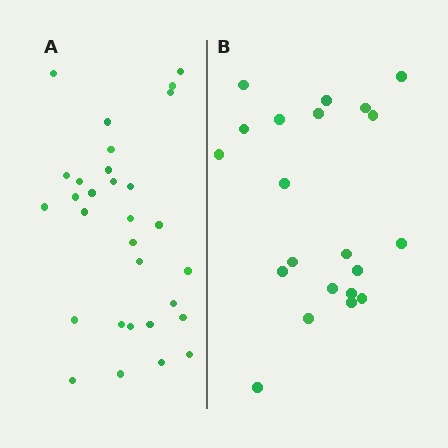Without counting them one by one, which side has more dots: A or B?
Region A (the left region) has more dots.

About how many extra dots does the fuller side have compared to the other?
Region A has roughly 8 or so more dots than region B.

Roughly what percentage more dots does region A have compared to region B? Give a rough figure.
About 45% more.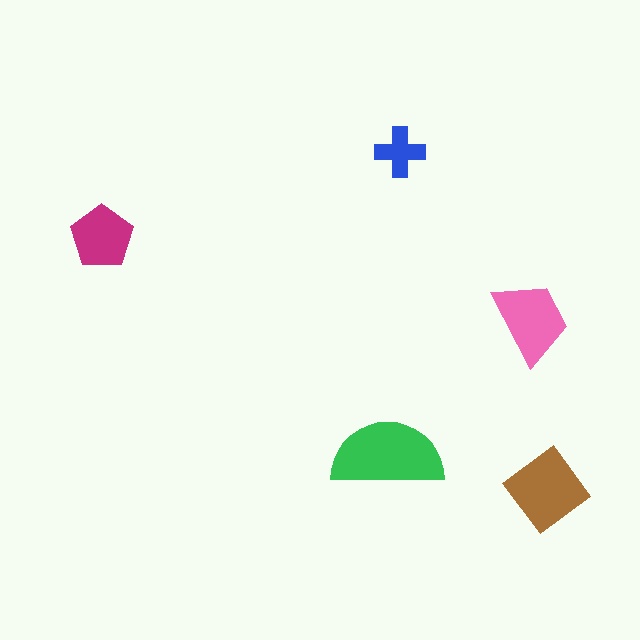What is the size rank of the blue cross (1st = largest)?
5th.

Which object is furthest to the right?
The brown diamond is rightmost.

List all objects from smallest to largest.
The blue cross, the magenta pentagon, the pink trapezoid, the brown diamond, the green semicircle.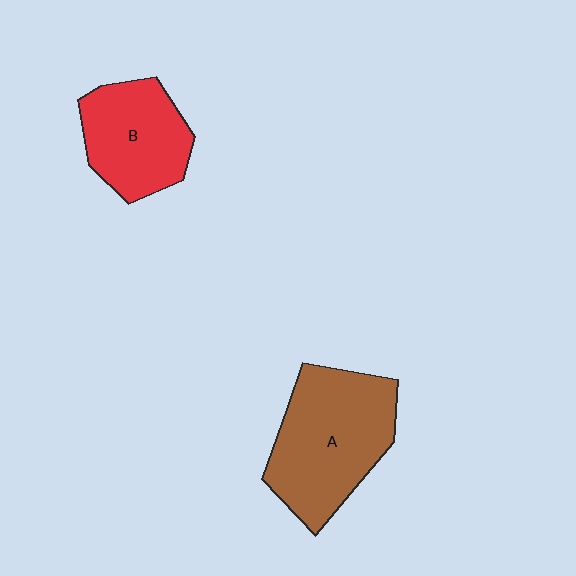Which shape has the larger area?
Shape A (brown).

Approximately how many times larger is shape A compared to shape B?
Approximately 1.4 times.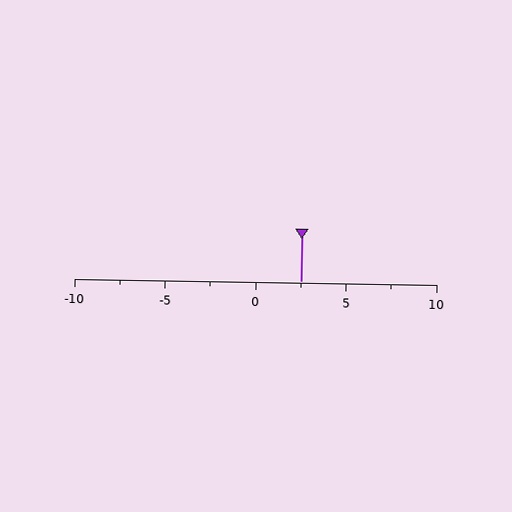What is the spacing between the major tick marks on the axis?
The major ticks are spaced 5 apart.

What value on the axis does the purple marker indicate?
The marker indicates approximately 2.5.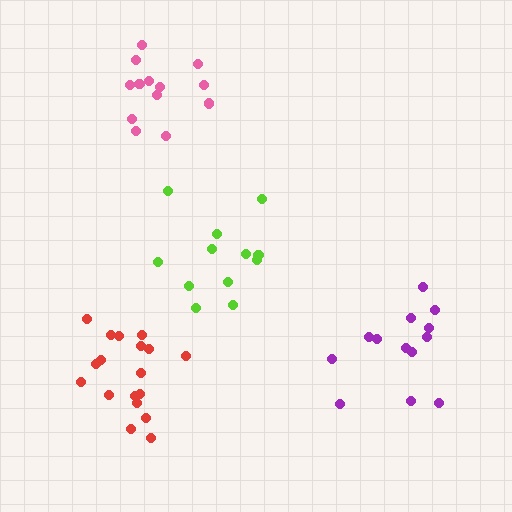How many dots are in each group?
Group 1: 13 dots, Group 2: 18 dots, Group 3: 13 dots, Group 4: 12 dots (56 total).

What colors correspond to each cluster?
The clusters are colored: pink, red, purple, lime.